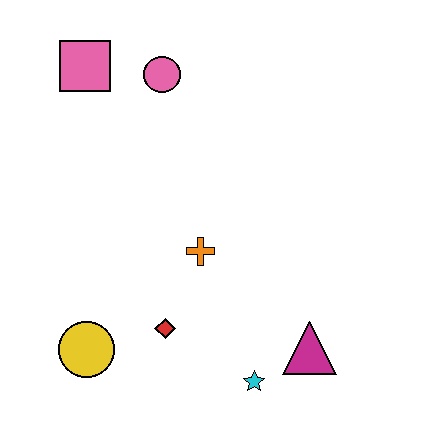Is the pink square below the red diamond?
No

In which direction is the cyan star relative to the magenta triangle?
The cyan star is to the left of the magenta triangle.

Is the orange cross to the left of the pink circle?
No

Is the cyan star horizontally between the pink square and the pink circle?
No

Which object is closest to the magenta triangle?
The cyan star is closest to the magenta triangle.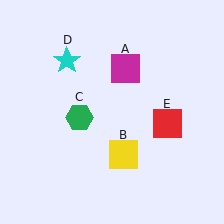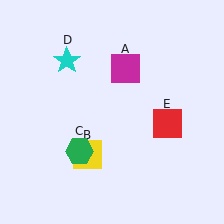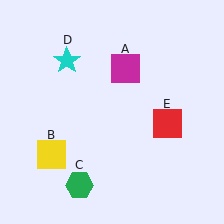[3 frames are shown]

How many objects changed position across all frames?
2 objects changed position: yellow square (object B), green hexagon (object C).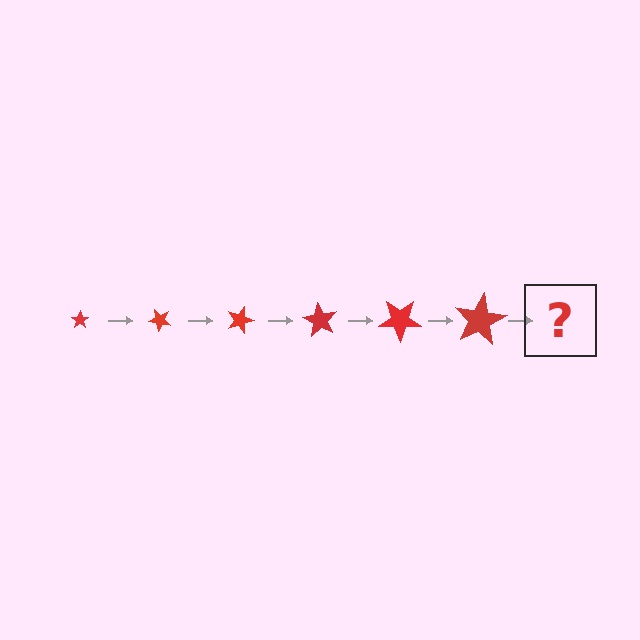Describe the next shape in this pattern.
It should be a star, larger than the previous one and rotated 270 degrees from the start.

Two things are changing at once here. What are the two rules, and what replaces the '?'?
The two rules are that the star grows larger each step and it rotates 45 degrees each step. The '?' should be a star, larger than the previous one and rotated 270 degrees from the start.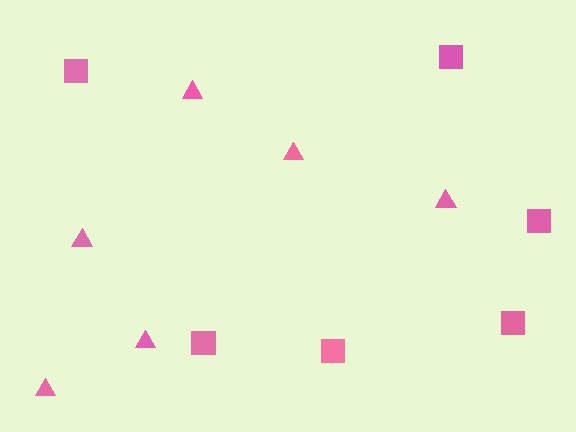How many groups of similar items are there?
There are 2 groups: one group of triangles (6) and one group of squares (6).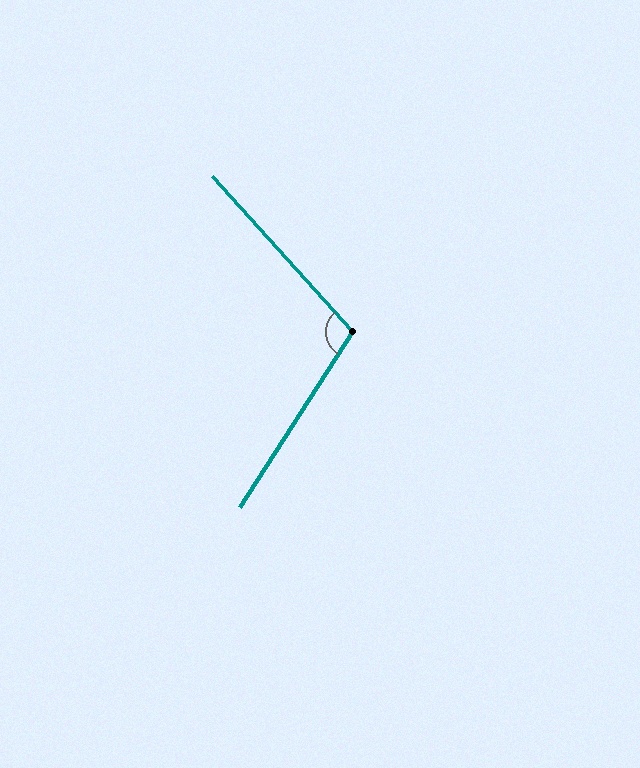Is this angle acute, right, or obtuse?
It is obtuse.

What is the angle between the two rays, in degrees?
Approximately 105 degrees.